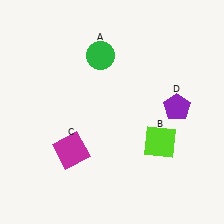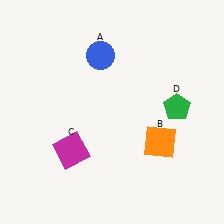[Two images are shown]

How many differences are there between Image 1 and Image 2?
There are 3 differences between the two images.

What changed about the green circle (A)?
In Image 1, A is green. In Image 2, it changed to blue.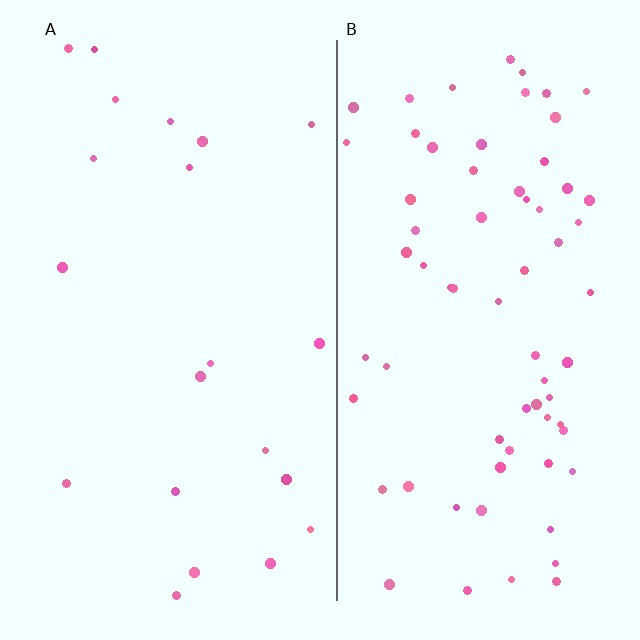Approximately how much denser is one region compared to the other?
Approximately 3.4× — region B over region A.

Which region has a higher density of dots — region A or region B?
B (the right).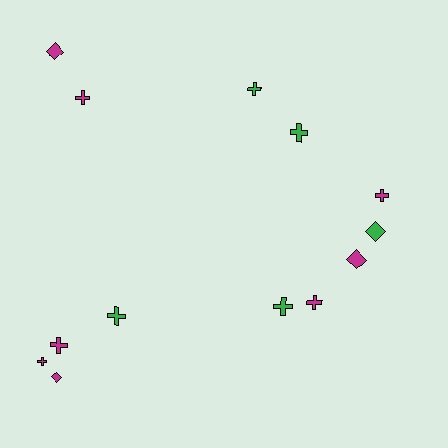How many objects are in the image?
There are 13 objects.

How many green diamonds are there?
There is 1 green diamond.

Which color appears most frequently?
Magenta, with 8 objects.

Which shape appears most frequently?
Cross, with 9 objects.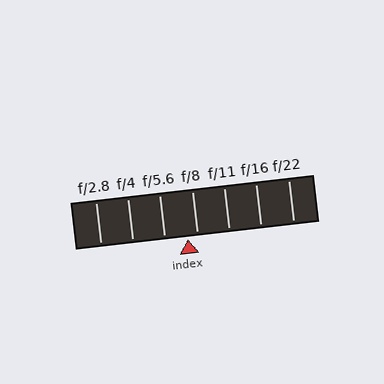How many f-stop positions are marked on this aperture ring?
There are 7 f-stop positions marked.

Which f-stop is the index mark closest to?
The index mark is closest to f/8.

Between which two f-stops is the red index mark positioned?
The index mark is between f/5.6 and f/8.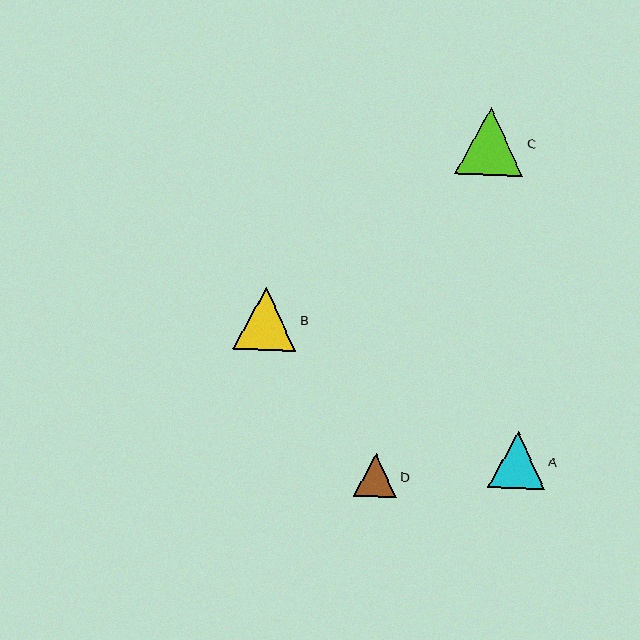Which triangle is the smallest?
Triangle D is the smallest with a size of approximately 43 pixels.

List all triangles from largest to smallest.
From largest to smallest: C, B, A, D.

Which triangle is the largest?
Triangle C is the largest with a size of approximately 68 pixels.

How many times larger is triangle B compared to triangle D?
Triangle B is approximately 1.5 times the size of triangle D.